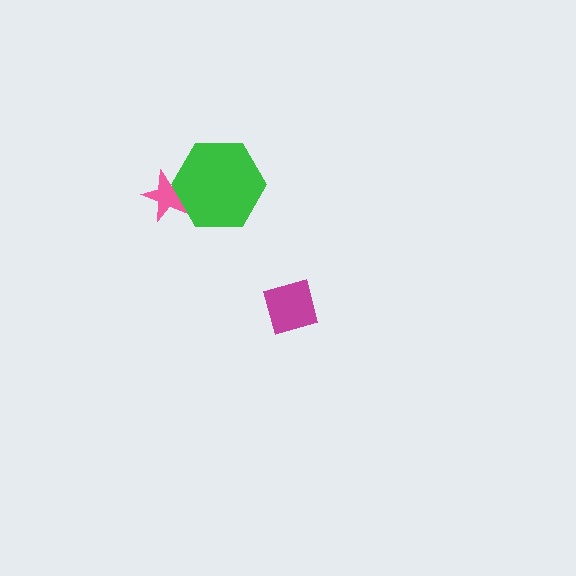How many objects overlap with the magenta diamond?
0 objects overlap with the magenta diamond.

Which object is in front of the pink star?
The green hexagon is in front of the pink star.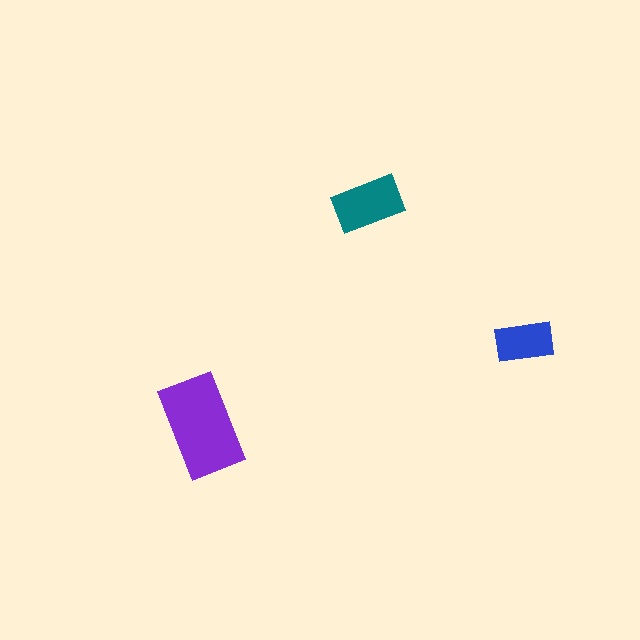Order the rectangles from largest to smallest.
the purple one, the teal one, the blue one.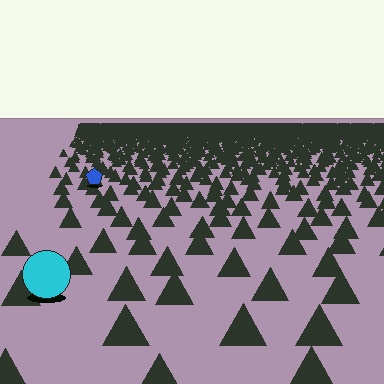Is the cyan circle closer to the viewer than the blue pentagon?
Yes. The cyan circle is closer — you can tell from the texture gradient: the ground texture is coarser near it.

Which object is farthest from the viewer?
The blue pentagon is farthest from the viewer. It appears smaller and the ground texture around it is denser.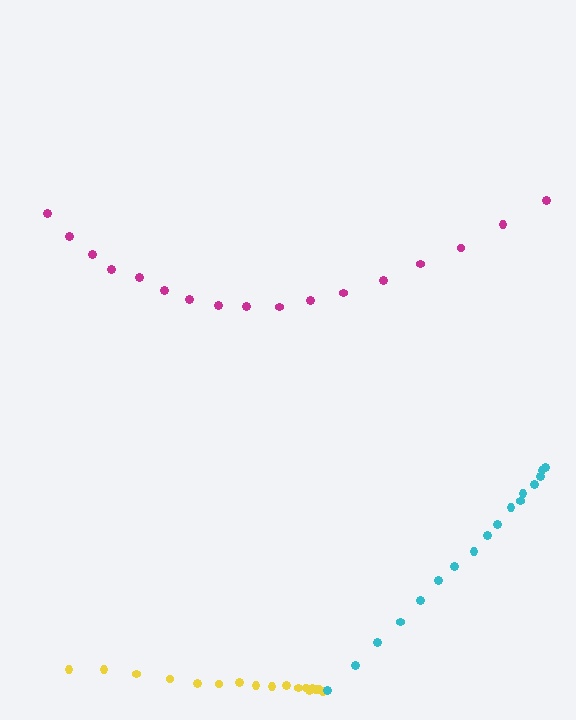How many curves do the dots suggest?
There are 3 distinct paths.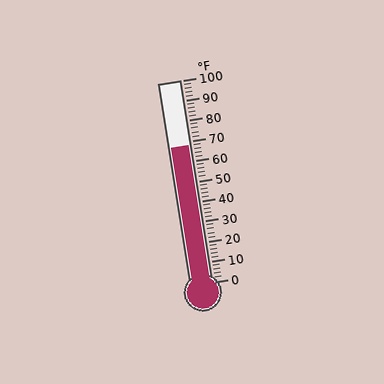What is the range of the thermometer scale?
The thermometer scale ranges from 0°F to 100°F.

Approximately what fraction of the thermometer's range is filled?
The thermometer is filled to approximately 70% of its range.